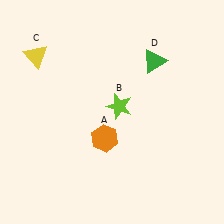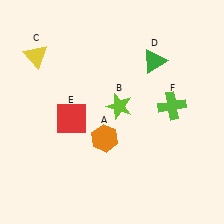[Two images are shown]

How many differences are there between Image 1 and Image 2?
There are 2 differences between the two images.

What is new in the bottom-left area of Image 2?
A red square (E) was added in the bottom-left area of Image 2.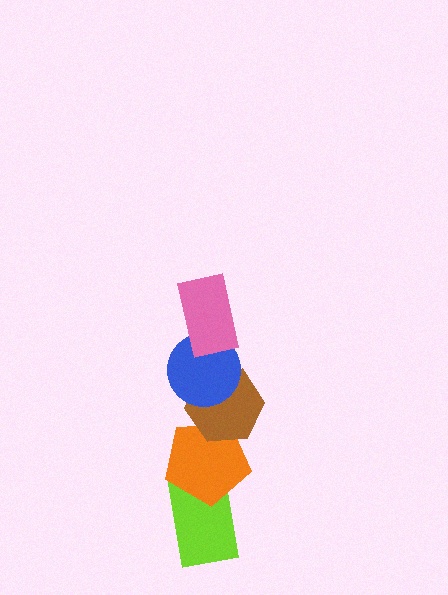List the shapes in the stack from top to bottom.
From top to bottom: the pink rectangle, the blue circle, the brown hexagon, the orange pentagon, the lime rectangle.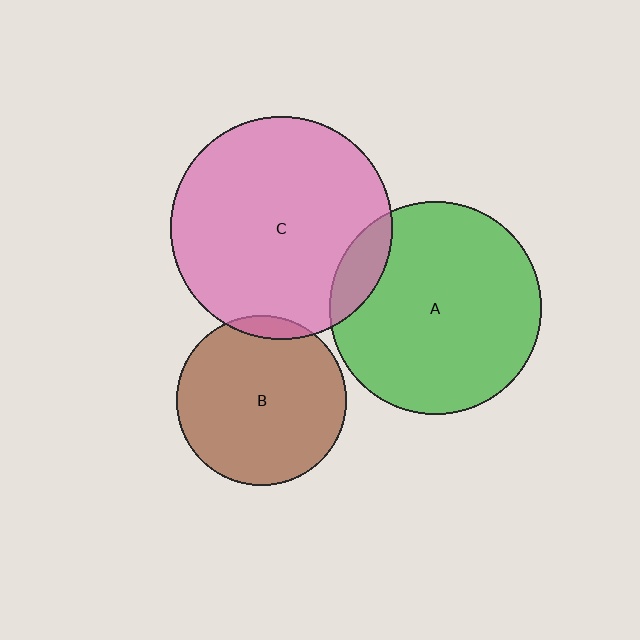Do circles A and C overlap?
Yes.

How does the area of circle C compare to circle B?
Approximately 1.7 times.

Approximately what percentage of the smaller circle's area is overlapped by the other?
Approximately 10%.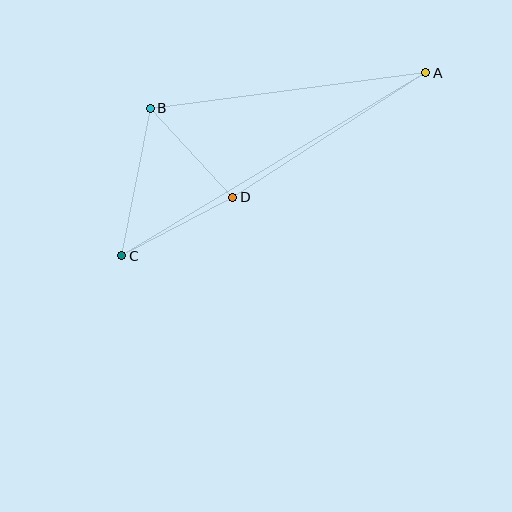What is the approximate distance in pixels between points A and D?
The distance between A and D is approximately 230 pixels.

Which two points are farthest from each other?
Points A and C are farthest from each other.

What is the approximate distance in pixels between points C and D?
The distance between C and D is approximately 126 pixels.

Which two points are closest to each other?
Points B and D are closest to each other.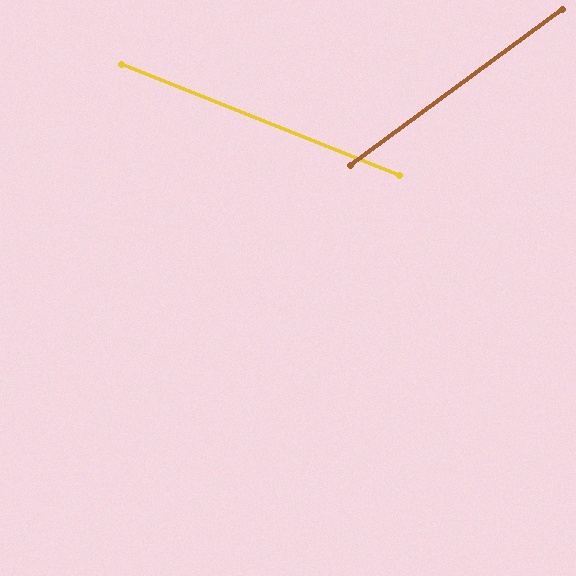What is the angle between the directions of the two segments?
Approximately 58 degrees.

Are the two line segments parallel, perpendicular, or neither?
Neither parallel nor perpendicular — they differ by about 58°.